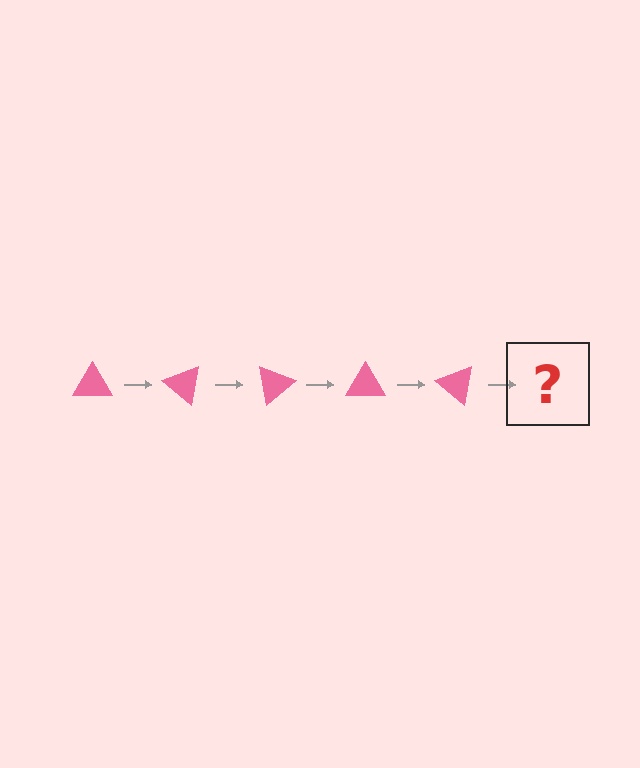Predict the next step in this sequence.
The next step is a pink triangle rotated 200 degrees.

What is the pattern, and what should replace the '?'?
The pattern is that the triangle rotates 40 degrees each step. The '?' should be a pink triangle rotated 200 degrees.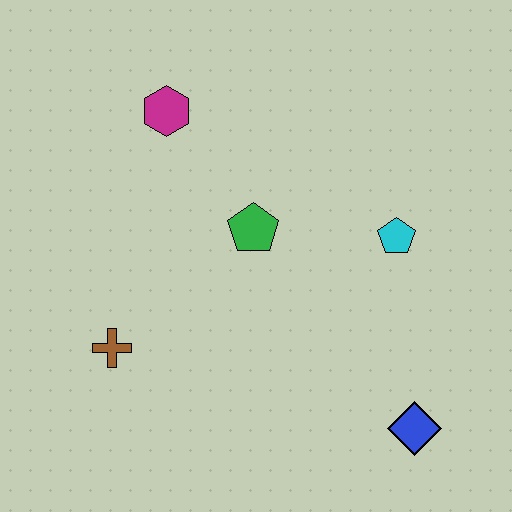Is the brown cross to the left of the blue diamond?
Yes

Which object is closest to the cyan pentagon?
The green pentagon is closest to the cyan pentagon.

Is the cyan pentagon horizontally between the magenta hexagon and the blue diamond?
Yes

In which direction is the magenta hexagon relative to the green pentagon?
The magenta hexagon is above the green pentagon.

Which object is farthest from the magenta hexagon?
The blue diamond is farthest from the magenta hexagon.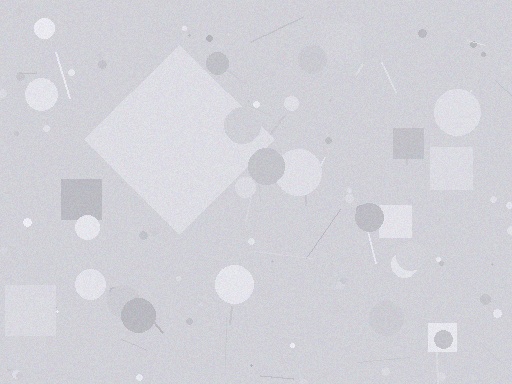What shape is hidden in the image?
A diamond is hidden in the image.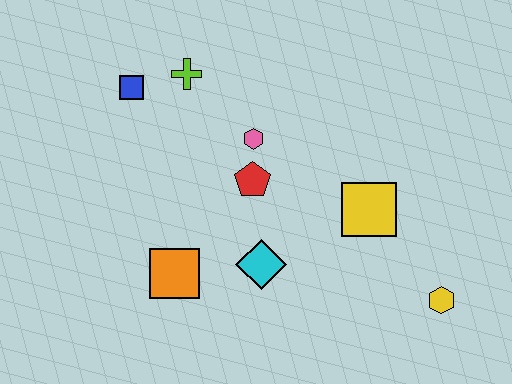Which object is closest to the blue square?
The lime cross is closest to the blue square.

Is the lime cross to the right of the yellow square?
No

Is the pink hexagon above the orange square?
Yes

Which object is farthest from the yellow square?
The blue square is farthest from the yellow square.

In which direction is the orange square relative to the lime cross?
The orange square is below the lime cross.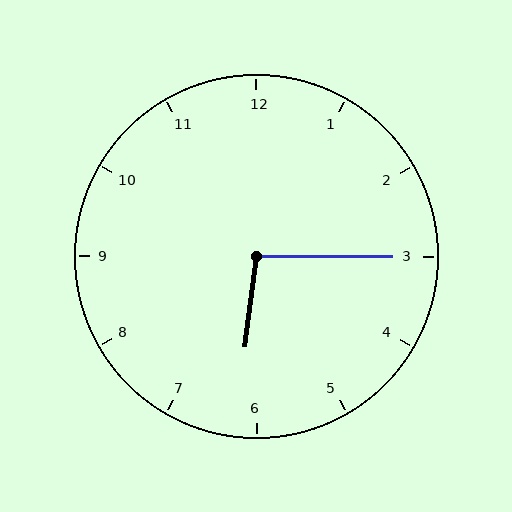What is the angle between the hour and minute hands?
Approximately 98 degrees.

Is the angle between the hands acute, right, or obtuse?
It is obtuse.